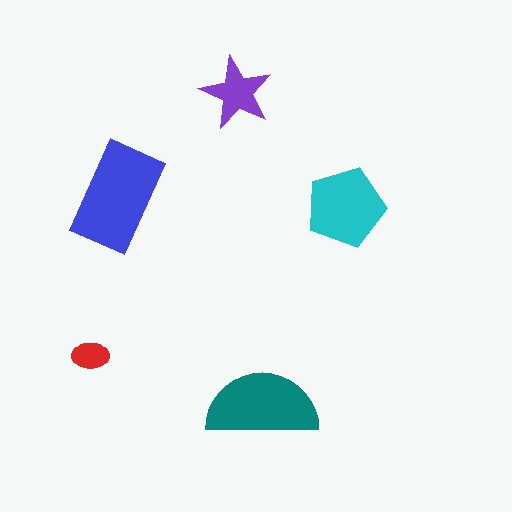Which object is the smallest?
The red ellipse.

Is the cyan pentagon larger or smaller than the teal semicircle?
Smaller.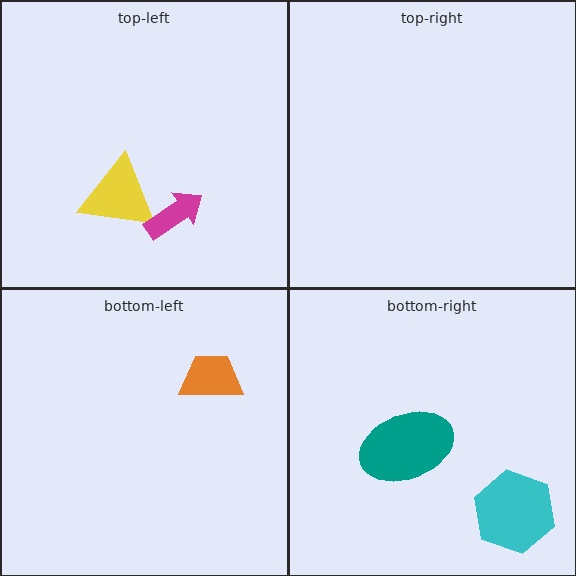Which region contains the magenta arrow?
The top-left region.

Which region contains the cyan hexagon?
The bottom-right region.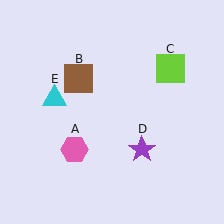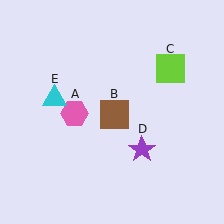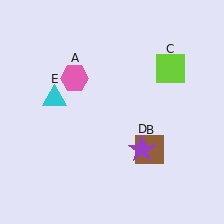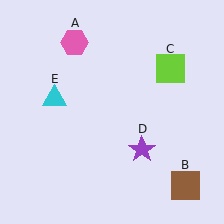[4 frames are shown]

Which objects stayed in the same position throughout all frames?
Lime square (object C) and purple star (object D) and cyan triangle (object E) remained stationary.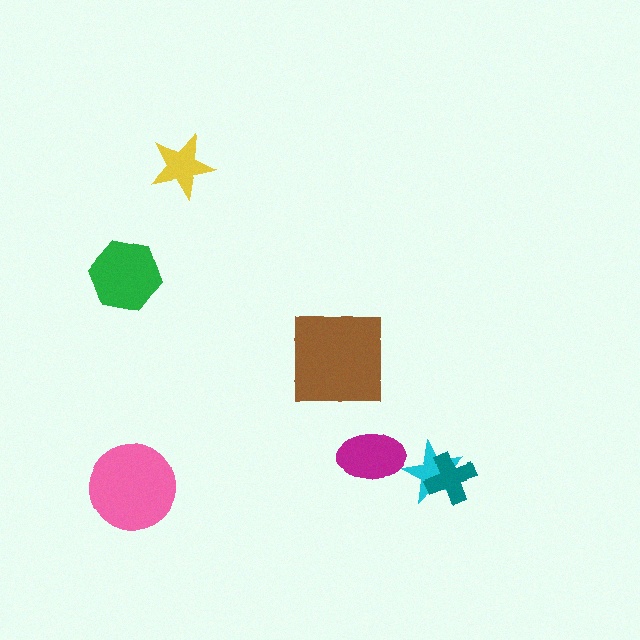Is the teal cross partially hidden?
No, no other shape covers it.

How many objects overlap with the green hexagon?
0 objects overlap with the green hexagon.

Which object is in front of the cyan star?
The teal cross is in front of the cyan star.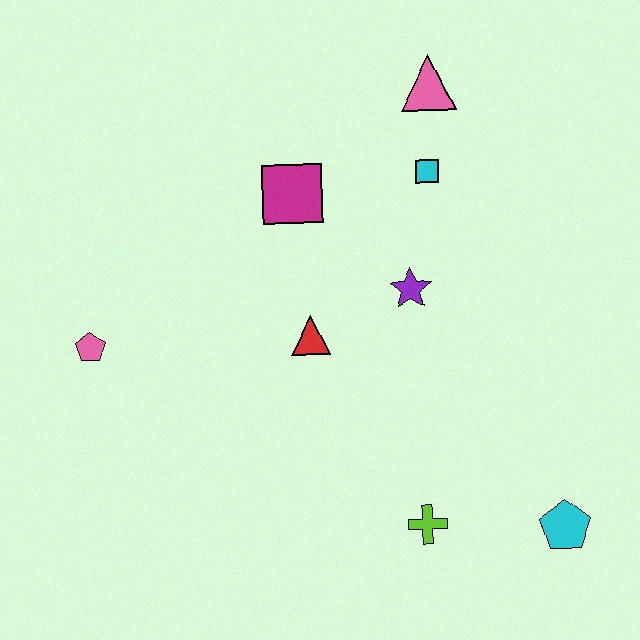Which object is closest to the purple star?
The red triangle is closest to the purple star.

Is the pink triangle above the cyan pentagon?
Yes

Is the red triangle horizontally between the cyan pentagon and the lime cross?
No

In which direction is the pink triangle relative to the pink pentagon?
The pink triangle is to the right of the pink pentagon.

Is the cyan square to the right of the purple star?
Yes